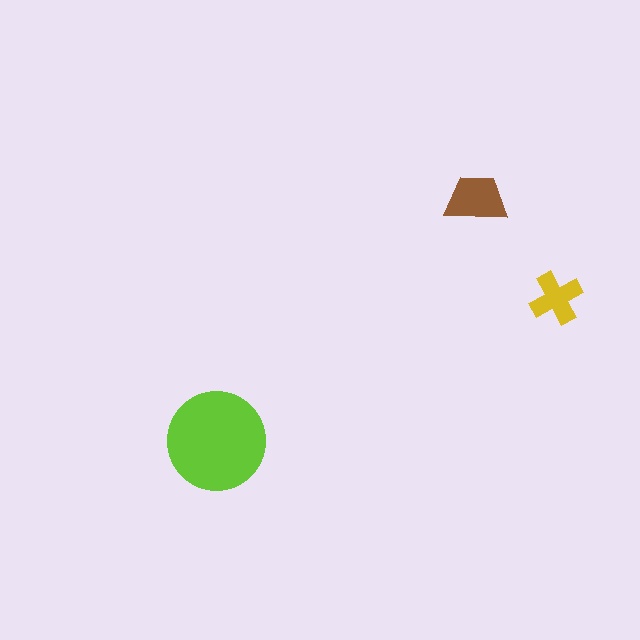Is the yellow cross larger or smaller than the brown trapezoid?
Smaller.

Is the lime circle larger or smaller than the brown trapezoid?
Larger.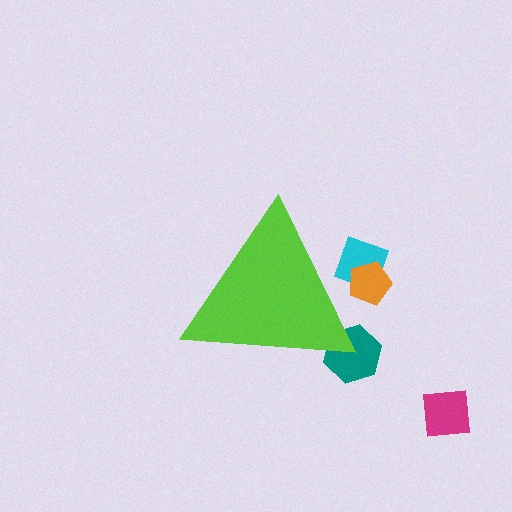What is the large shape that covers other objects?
A lime triangle.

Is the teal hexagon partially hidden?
Yes, the teal hexagon is partially hidden behind the lime triangle.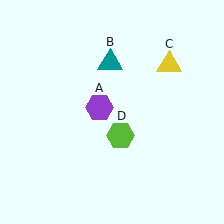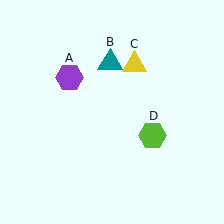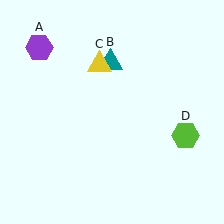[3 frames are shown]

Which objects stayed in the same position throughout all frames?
Teal triangle (object B) remained stationary.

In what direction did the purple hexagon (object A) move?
The purple hexagon (object A) moved up and to the left.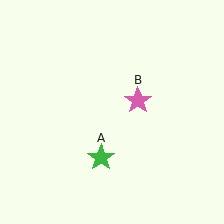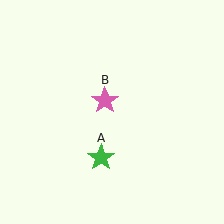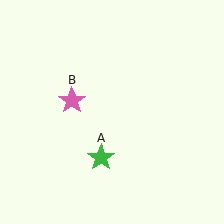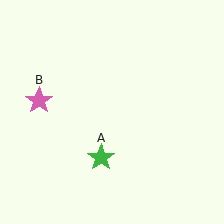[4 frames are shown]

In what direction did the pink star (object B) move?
The pink star (object B) moved left.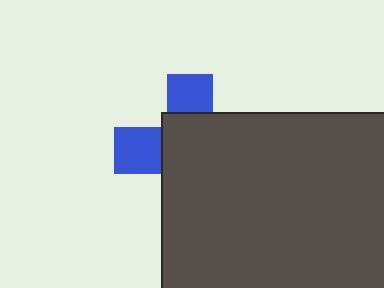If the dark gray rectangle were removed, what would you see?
You would see the complete blue cross.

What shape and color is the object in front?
The object in front is a dark gray rectangle.